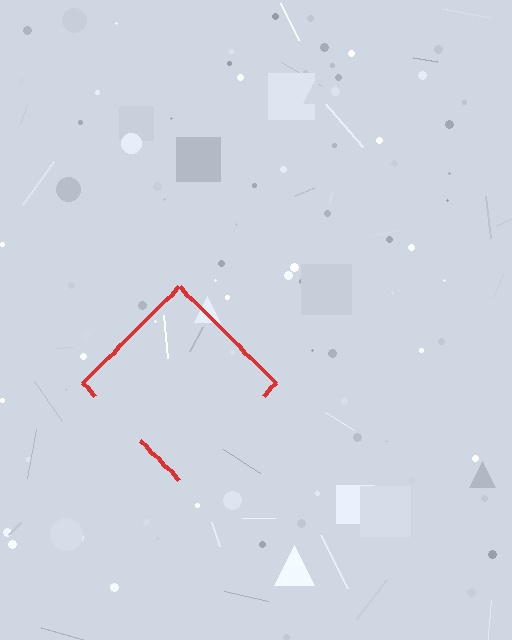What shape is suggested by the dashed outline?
The dashed outline suggests a diamond.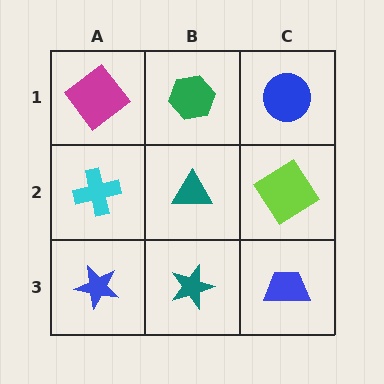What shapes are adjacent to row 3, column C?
A lime diamond (row 2, column C), a teal star (row 3, column B).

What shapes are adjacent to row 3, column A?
A cyan cross (row 2, column A), a teal star (row 3, column B).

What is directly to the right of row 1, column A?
A green hexagon.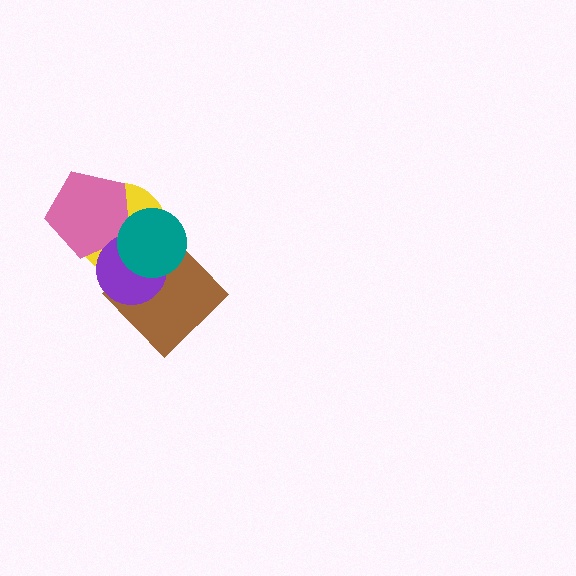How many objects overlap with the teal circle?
4 objects overlap with the teal circle.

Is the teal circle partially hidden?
No, no other shape covers it.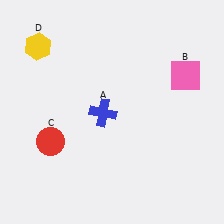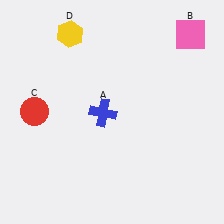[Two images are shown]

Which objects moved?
The objects that moved are: the pink square (B), the red circle (C), the yellow hexagon (D).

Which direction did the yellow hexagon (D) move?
The yellow hexagon (D) moved right.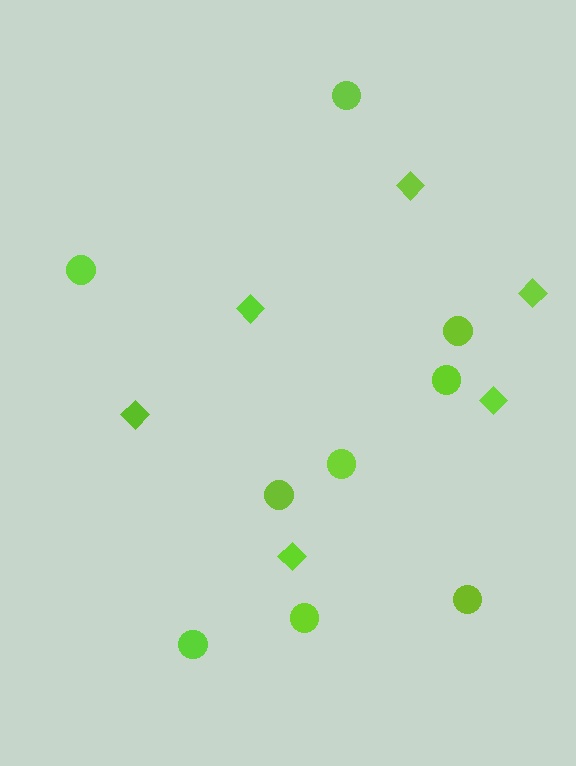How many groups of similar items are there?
There are 2 groups: one group of diamonds (6) and one group of circles (9).